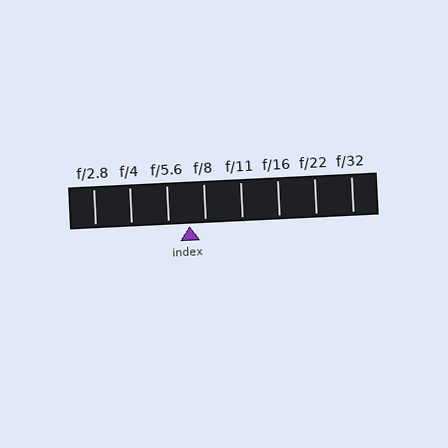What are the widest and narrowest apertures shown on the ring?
The widest aperture shown is f/2.8 and the narrowest is f/32.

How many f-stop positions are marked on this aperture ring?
There are 8 f-stop positions marked.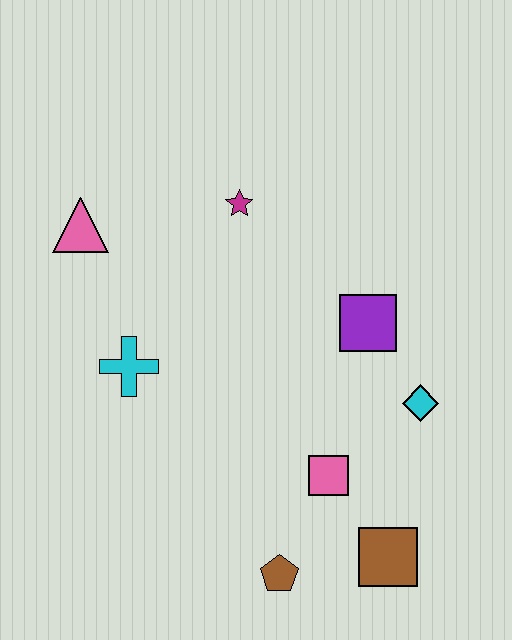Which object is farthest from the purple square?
The pink triangle is farthest from the purple square.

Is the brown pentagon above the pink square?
No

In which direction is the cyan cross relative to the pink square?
The cyan cross is to the left of the pink square.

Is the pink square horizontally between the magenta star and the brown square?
Yes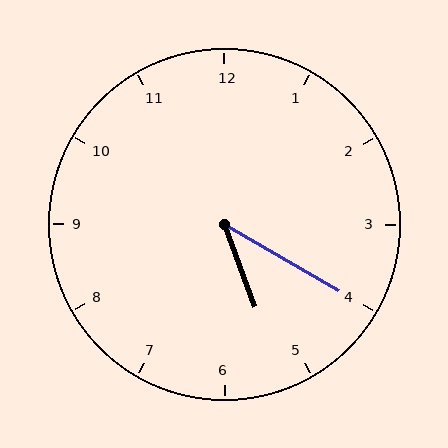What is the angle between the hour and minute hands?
Approximately 40 degrees.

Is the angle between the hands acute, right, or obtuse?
It is acute.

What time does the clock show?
5:20.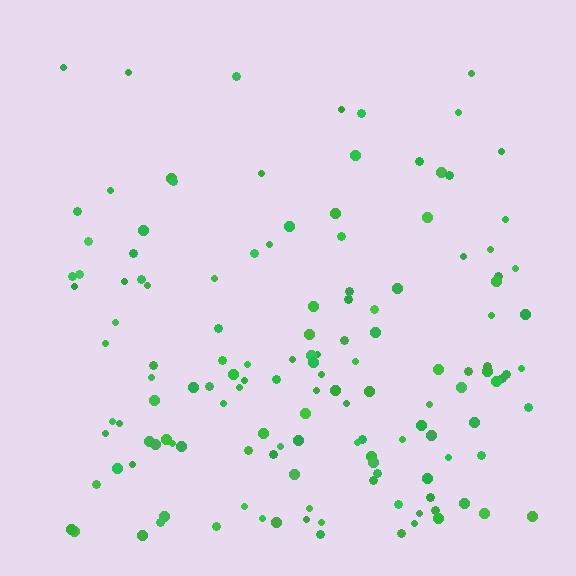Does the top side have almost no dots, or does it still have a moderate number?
Still a moderate number, just noticeably fewer than the bottom.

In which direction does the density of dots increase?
From top to bottom, with the bottom side densest.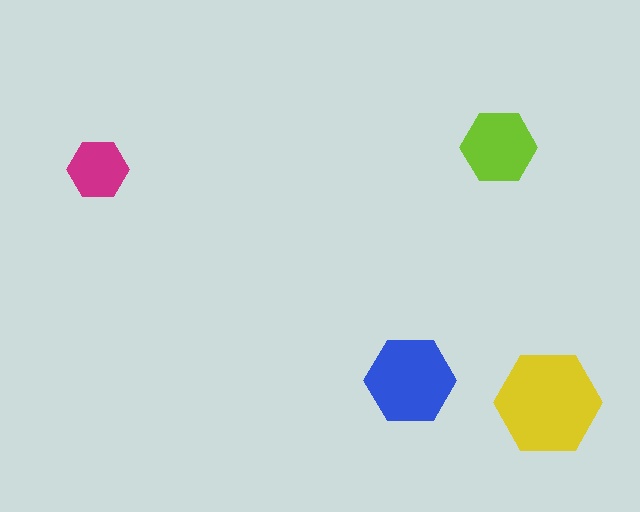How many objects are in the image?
There are 4 objects in the image.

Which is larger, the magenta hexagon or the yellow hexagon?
The yellow one.